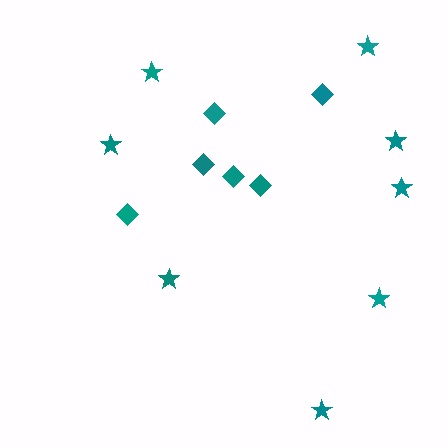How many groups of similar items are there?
There are 2 groups: one group of diamonds (6) and one group of stars (8).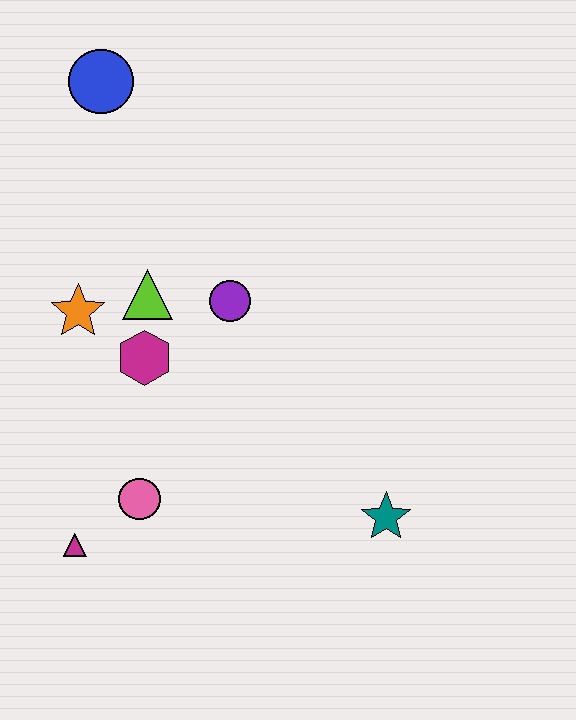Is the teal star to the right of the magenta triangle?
Yes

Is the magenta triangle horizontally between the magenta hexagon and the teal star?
No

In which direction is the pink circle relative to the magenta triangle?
The pink circle is to the right of the magenta triangle.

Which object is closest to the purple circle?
The lime triangle is closest to the purple circle.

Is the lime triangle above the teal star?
Yes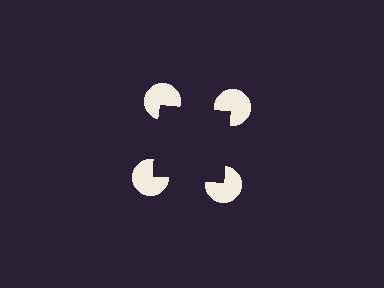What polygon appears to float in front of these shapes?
An illusory square — its edges are inferred from the aligned wedge cuts in the pac-man discs, not physically drawn.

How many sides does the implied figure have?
4 sides.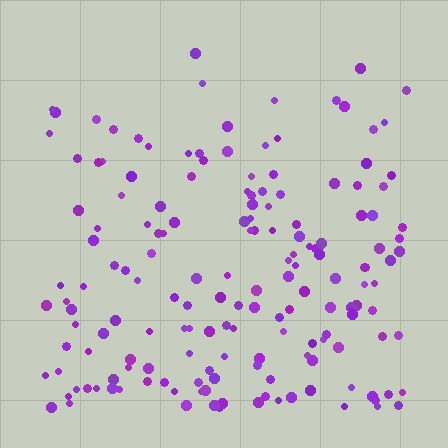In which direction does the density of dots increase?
From top to bottom, with the bottom side densest.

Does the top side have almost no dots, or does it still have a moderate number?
Still a moderate number, just noticeably fewer than the bottom.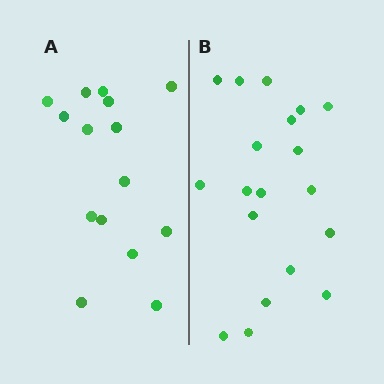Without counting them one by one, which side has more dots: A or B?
Region B (the right region) has more dots.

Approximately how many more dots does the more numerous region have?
Region B has about 4 more dots than region A.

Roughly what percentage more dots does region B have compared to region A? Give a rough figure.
About 25% more.